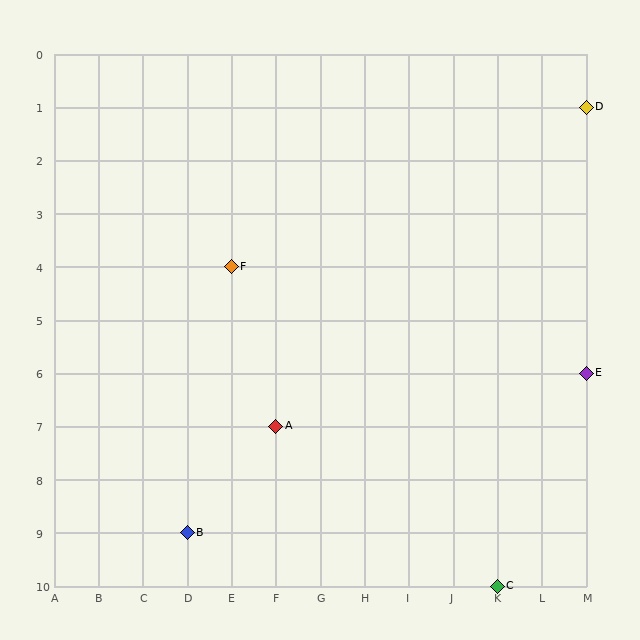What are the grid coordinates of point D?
Point D is at grid coordinates (M, 1).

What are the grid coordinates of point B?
Point B is at grid coordinates (D, 9).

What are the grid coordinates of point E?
Point E is at grid coordinates (M, 6).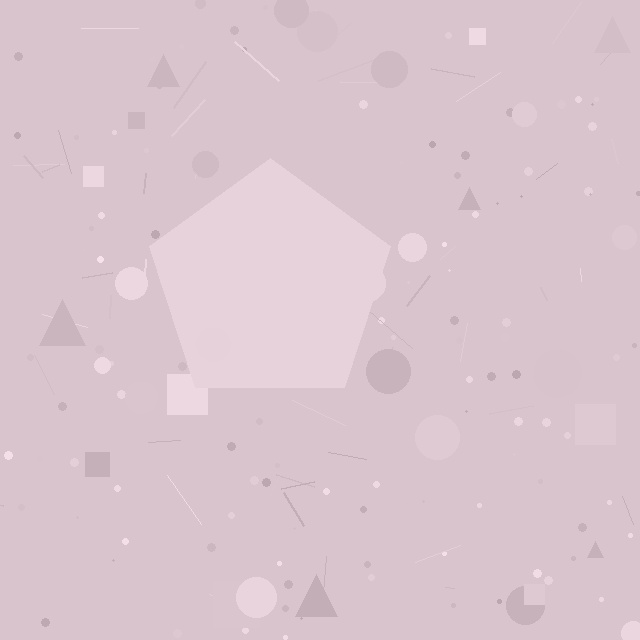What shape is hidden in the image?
A pentagon is hidden in the image.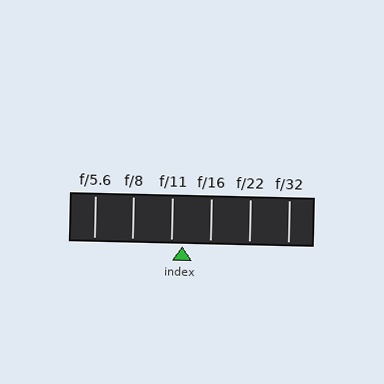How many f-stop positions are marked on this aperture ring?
There are 6 f-stop positions marked.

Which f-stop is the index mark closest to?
The index mark is closest to f/11.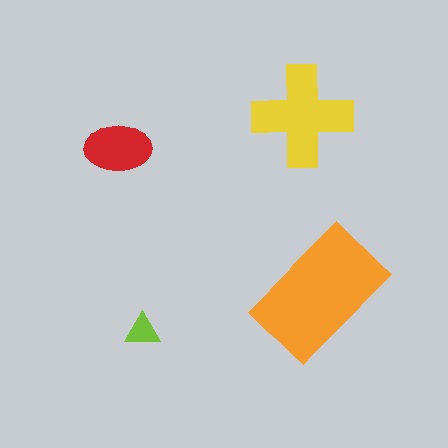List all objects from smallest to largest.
The lime triangle, the red ellipse, the yellow cross, the orange rectangle.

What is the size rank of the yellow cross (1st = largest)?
2nd.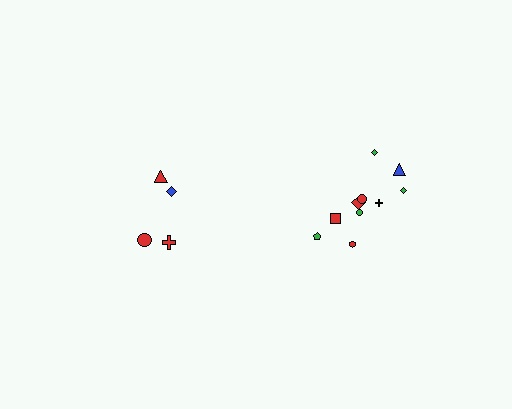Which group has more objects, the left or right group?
The right group.